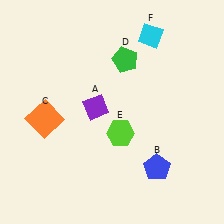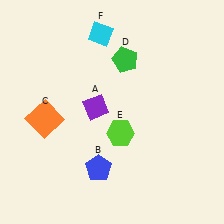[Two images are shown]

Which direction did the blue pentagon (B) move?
The blue pentagon (B) moved left.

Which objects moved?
The objects that moved are: the blue pentagon (B), the cyan diamond (F).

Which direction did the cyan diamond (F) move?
The cyan diamond (F) moved left.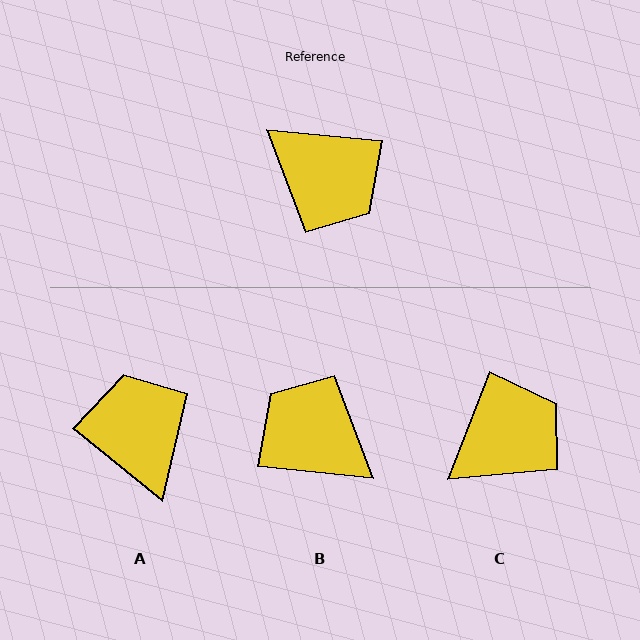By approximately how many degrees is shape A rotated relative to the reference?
Approximately 147 degrees counter-clockwise.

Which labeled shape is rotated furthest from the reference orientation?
B, about 180 degrees away.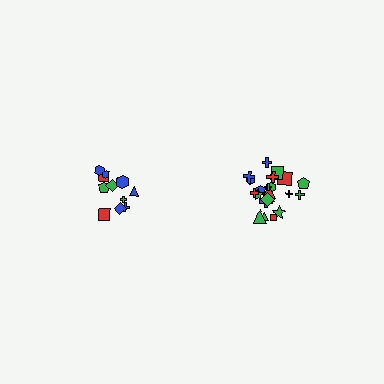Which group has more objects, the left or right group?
The right group.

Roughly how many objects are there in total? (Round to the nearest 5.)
Roughly 35 objects in total.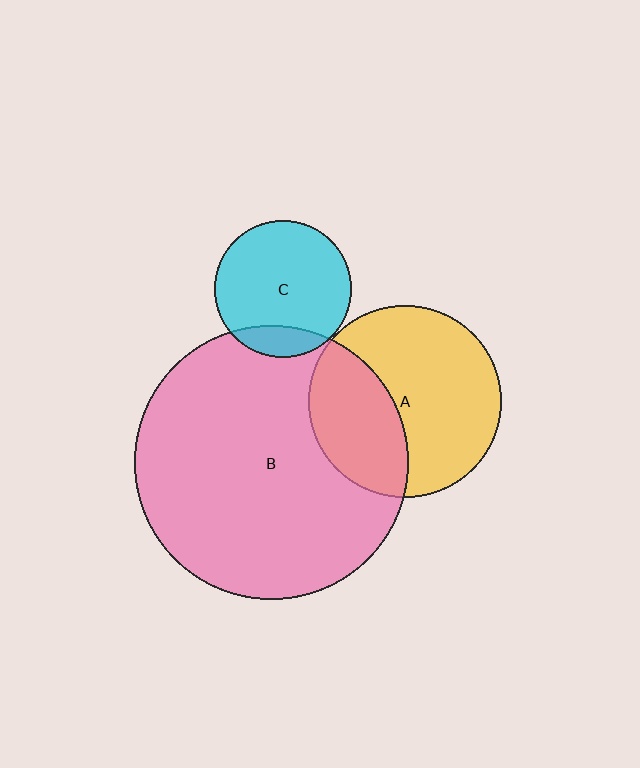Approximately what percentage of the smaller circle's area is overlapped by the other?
Approximately 35%.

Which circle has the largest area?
Circle B (pink).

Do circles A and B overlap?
Yes.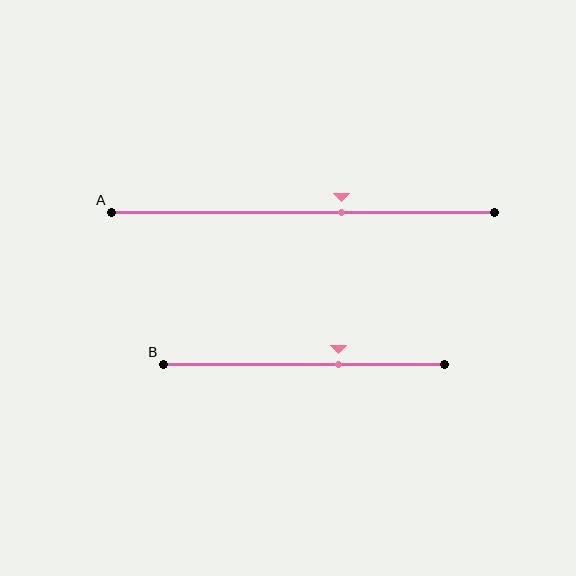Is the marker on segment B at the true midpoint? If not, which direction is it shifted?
No, the marker on segment B is shifted to the right by about 12% of the segment length.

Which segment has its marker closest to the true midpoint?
Segment A has its marker closest to the true midpoint.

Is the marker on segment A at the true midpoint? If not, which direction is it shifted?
No, the marker on segment A is shifted to the right by about 10% of the segment length.